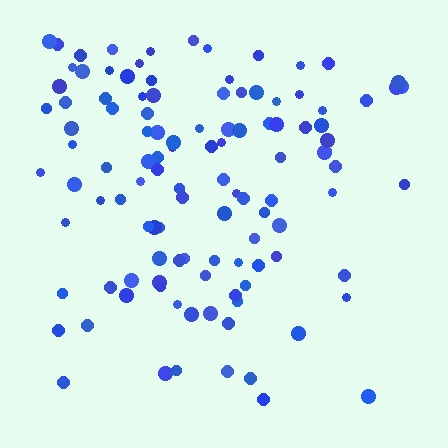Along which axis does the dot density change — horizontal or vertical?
Vertical.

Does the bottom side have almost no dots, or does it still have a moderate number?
Still a moderate number, just noticeably fewer than the top.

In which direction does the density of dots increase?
From bottom to top, with the top side densest.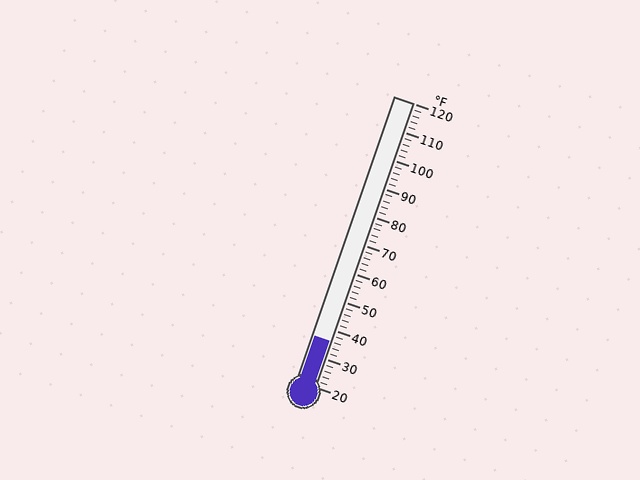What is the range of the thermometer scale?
The thermometer scale ranges from 20°F to 120°F.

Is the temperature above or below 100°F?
The temperature is below 100°F.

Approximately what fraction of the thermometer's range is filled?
The thermometer is filled to approximately 15% of its range.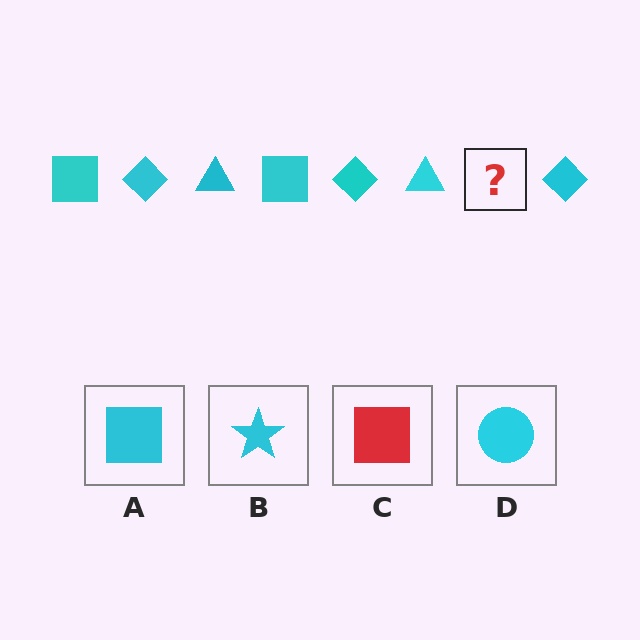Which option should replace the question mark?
Option A.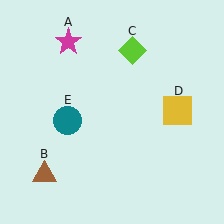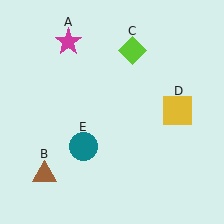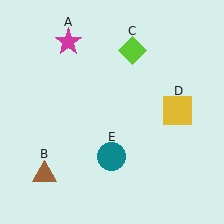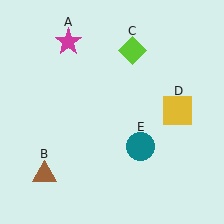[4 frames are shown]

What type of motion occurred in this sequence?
The teal circle (object E) rotated counterclockwise around the center of the scene.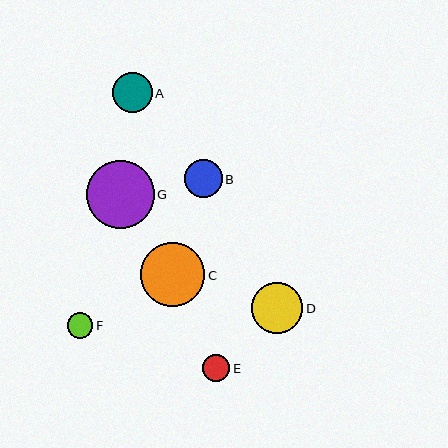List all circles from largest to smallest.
From largest to smallest: G, C, D, A, B, E, F.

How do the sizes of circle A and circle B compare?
Circle A and circle B are approximately the same size.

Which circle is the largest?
Circle G is the largest with a size of approximately 68 pixels.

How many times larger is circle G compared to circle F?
Circle G is approximately 2.7 times the size of circle F.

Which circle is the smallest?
Circle F is the smallest with a size of approximately 25 pixels.